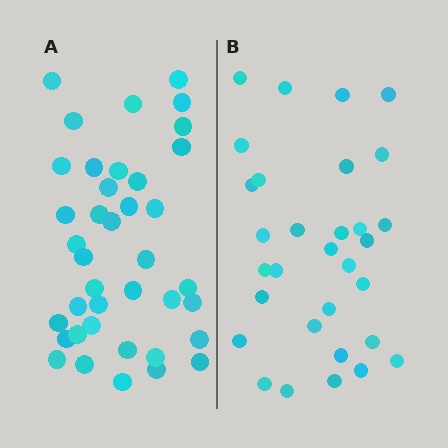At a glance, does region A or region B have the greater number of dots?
Region A (the left region) has more dots.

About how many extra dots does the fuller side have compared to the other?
Region A has roughly 8 or so more dots than region B.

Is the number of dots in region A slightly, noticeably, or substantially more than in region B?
Region A has noticeably more, but not dramatically so. The ratio is roughly 1.3 to 1.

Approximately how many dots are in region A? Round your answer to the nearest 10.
About 40 dots. (The exact count is 39, which rounds to 40.)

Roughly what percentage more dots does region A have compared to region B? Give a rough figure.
About 25% more.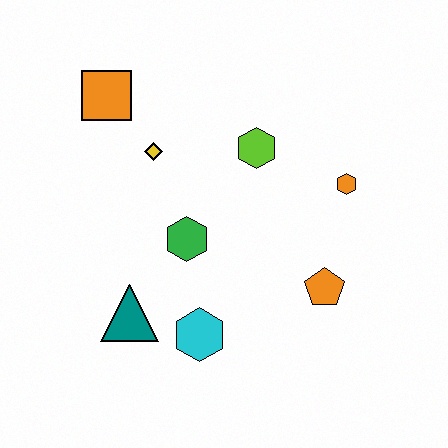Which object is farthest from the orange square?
The orange pentagon is farthest from the orange square.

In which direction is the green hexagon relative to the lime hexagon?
The green hexagon is below the lime hexagon.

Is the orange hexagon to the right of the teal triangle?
Yes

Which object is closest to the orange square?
The yellow diamond is closest to the orange square.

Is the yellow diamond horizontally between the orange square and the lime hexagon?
Yes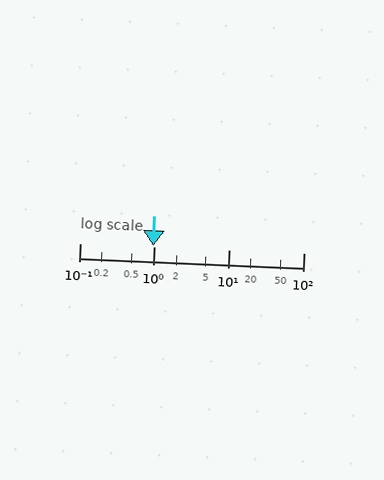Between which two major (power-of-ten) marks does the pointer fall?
The pointer is between 0.1 and 1.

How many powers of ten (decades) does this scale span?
The scale spans 3 decades, from 0.1 to 100.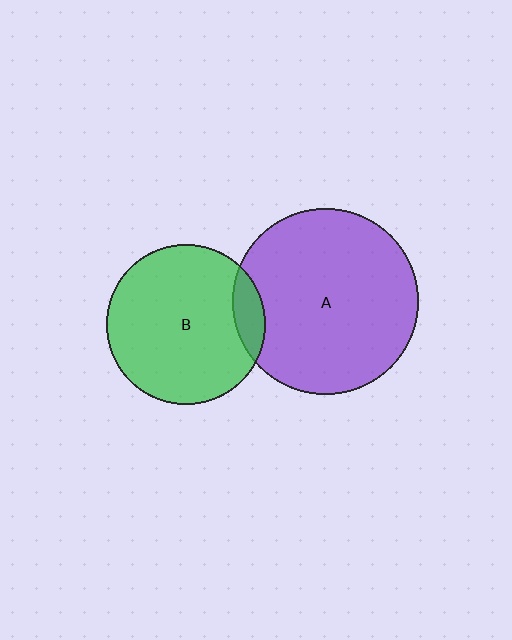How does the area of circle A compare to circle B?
Approximately 1.4 times.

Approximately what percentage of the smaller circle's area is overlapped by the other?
Approximately 10%.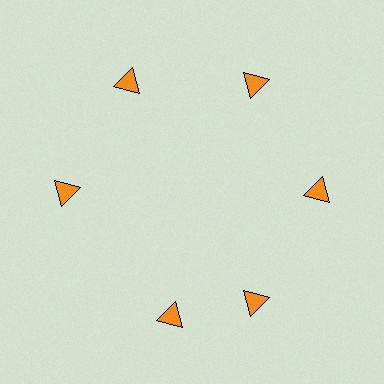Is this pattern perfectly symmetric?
No. The 6 orange triangles are arranged in a ring, but one element near the 7 o'clock position is rotated out of alignment along the ring, breaking the 6-fold rotational symmetry.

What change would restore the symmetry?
The symmetry would be restored by rotating it back into even spacing with its neighbors so that all 6 triangles sit at equal angles and equal distance from the center.